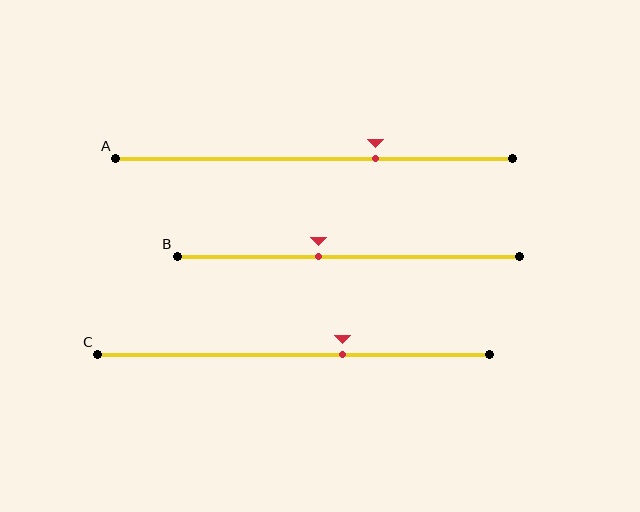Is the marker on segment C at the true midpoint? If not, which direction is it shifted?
No, the marker on segment C is shifted to the right by about 12% of the segment length.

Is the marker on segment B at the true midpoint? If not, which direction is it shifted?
No, the marker on segment B is shifted to the left by about 9% of the segment length.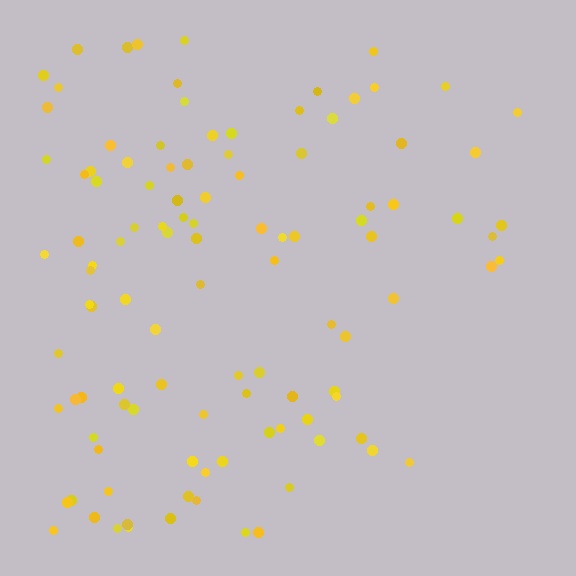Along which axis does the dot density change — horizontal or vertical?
Horizontal.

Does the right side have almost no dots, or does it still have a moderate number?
Still a moderate number, just noticeably fewer than the left.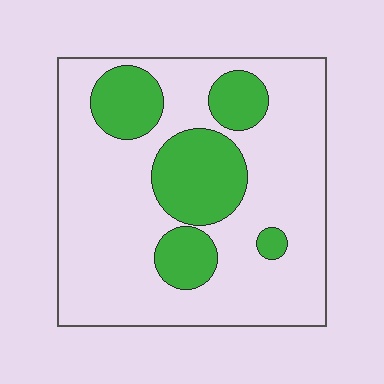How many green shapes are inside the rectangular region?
5.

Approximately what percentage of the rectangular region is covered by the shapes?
Approximately 25%.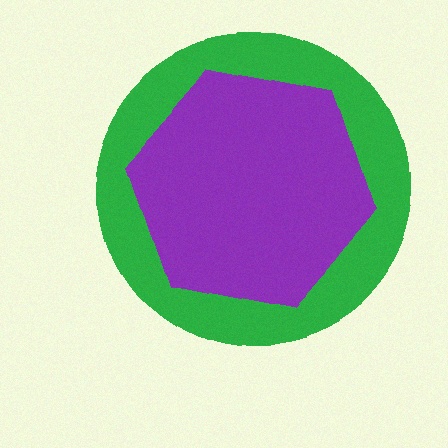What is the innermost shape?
The purple hexagon.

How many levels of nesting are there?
2.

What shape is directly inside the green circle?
The purple hexagon.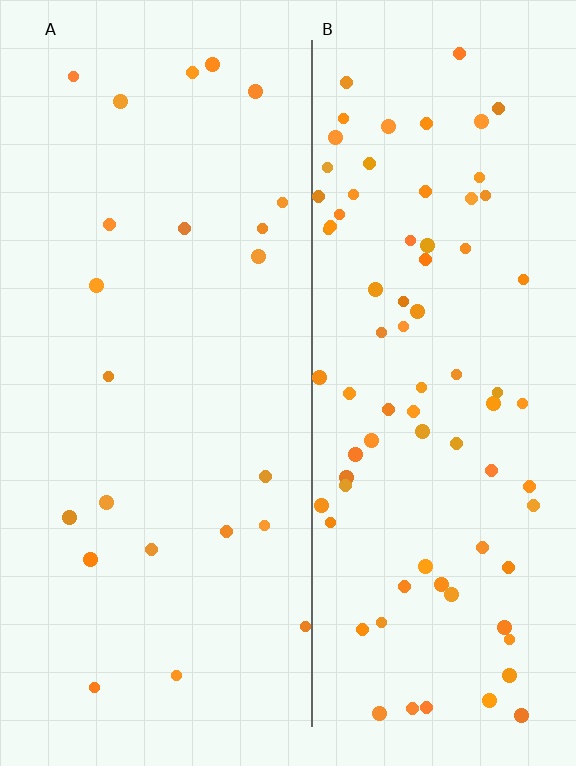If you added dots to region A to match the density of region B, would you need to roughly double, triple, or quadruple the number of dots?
Approximately quadruple.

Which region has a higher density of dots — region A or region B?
B (the right).